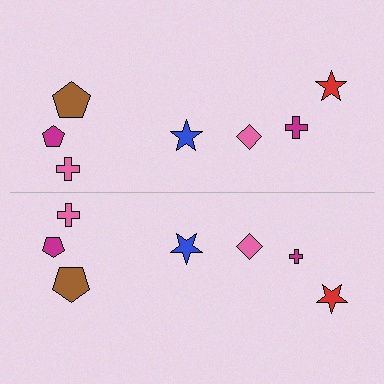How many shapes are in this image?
There are 14 shapes in this image.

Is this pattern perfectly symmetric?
No, the pattern is not perfectly symmetric. The magenta cross on the bottom side has a different size than its mirror counterpart.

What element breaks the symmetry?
The magenta cross on the bottom side has a different size than its mirror counterpart.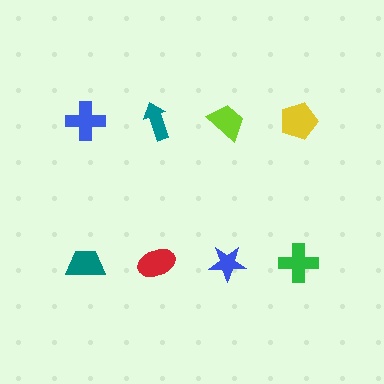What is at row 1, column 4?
A yellow pentagon.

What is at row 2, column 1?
A teal trapezoid.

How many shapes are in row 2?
4 shapes.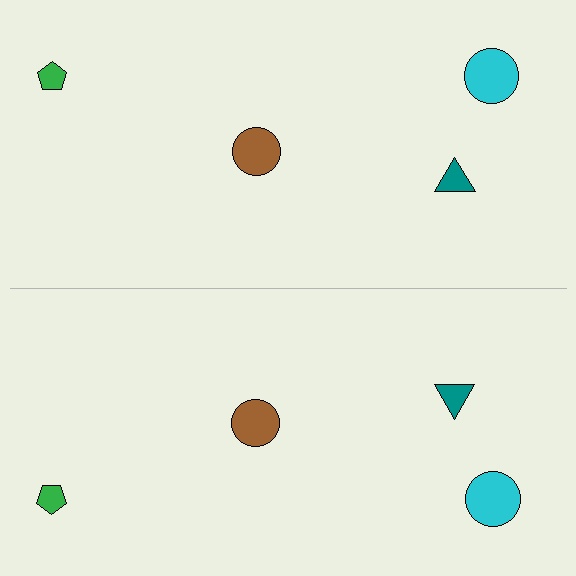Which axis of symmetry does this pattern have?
The pattern has a horizontal axis of symmetry running through the center of the image.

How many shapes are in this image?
There are 8 shapes in this image.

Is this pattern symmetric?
Yes, this pattern has bilateral (reflection) symmetry.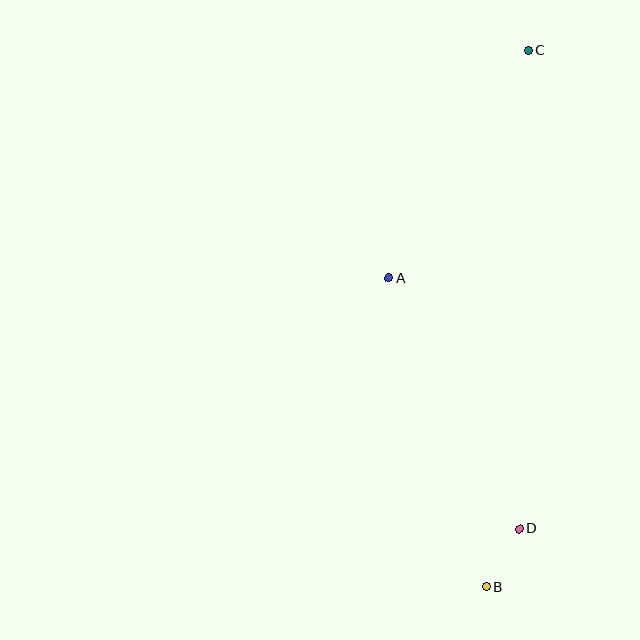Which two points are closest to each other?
Points B and D are closest to each other.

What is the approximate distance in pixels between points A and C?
The distance between A and C is approximately 267 pixels.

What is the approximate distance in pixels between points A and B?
The distance between A and B is approximately 323 pixels.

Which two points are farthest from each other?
Points B and C are farthest from each other.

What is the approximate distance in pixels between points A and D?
The distance between A and D is approximately 282 pixels.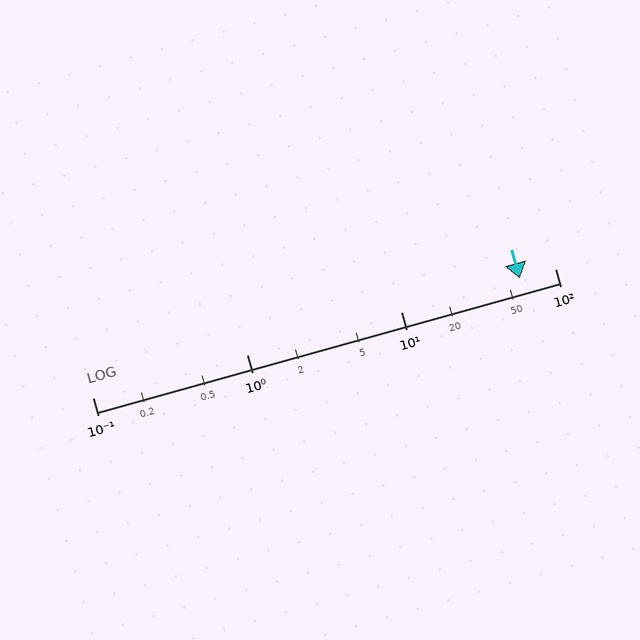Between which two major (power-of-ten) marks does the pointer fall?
The pointer is between 10 and 100.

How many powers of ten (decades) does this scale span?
The scale spans 3 decades, from 0.1 to 100.